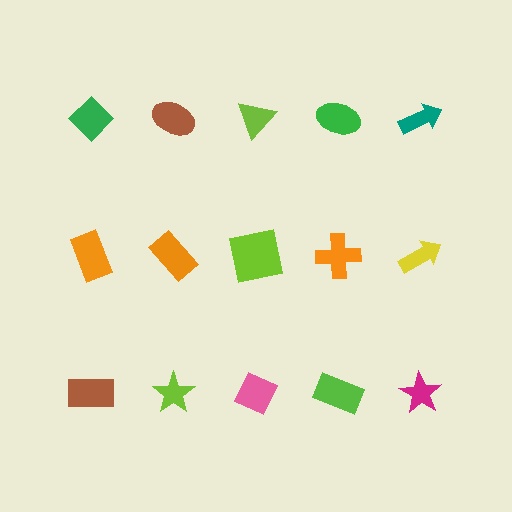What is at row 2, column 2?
An orange rectangle.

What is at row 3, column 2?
A lime star.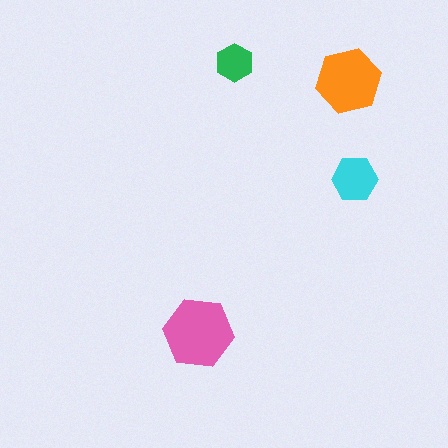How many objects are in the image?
There are 4 objects in the image.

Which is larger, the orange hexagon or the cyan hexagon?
The orange one.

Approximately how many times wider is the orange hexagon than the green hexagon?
About 2 times wider.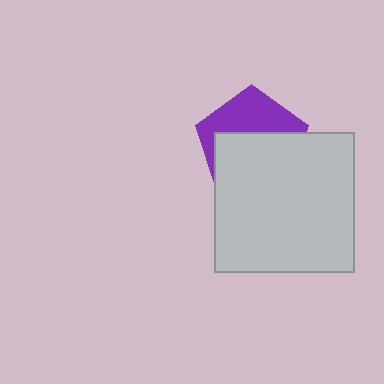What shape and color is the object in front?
The object in front is a light gray square.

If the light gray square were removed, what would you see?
You would see the complete purple pentagon.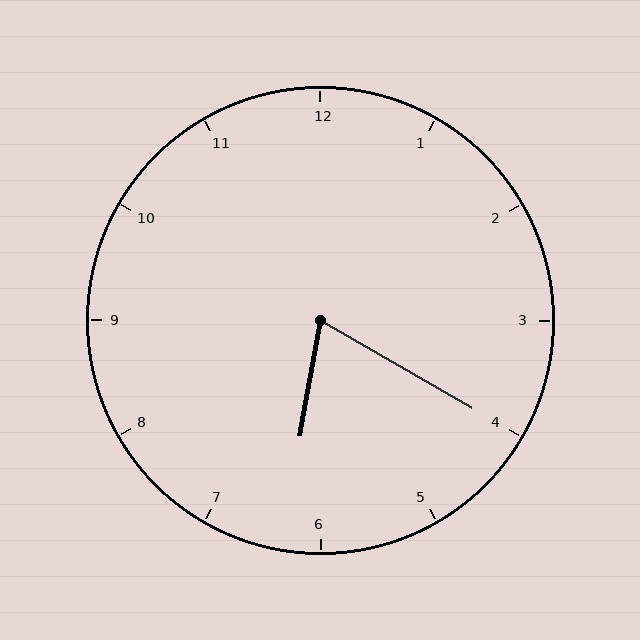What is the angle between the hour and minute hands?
Approximately 70 degrees.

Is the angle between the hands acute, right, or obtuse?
It is acute.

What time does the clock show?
6:20.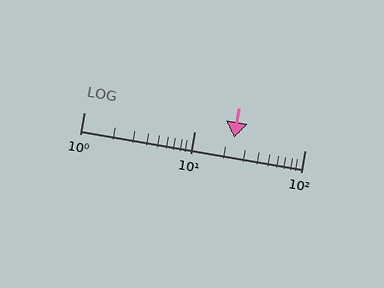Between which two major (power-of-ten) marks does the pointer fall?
The pointer is between 10 and 100.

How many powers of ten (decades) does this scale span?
The scale spans 2 decades, from 1 to 100.